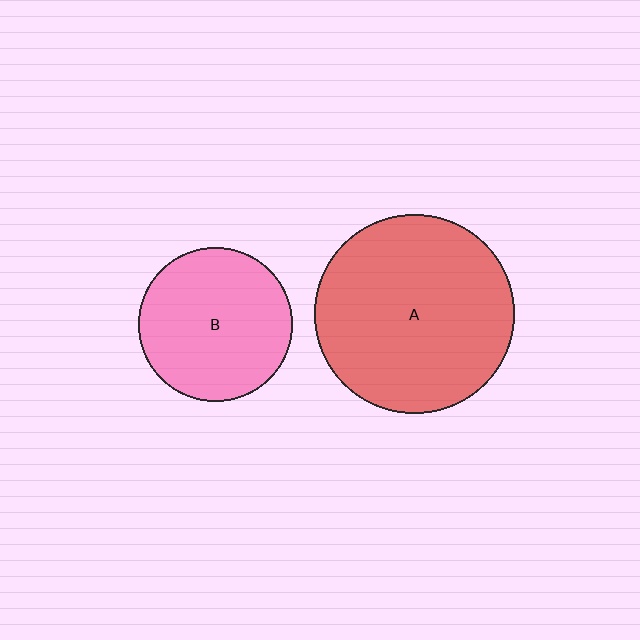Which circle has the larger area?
Circle A (red).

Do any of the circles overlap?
No, none of the circles overlap.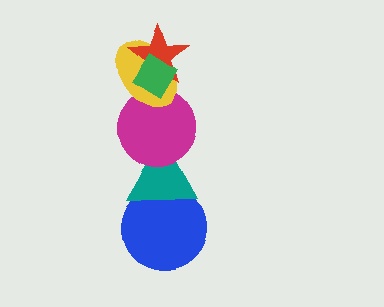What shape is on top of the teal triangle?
The magenta circle is on top of the teal triangle.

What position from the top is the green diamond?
The green diamond is 1st from the top.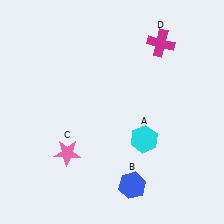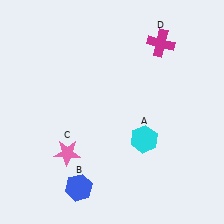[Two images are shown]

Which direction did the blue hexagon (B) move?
The blue hexagon (B) moved left.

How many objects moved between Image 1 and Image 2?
1 object moved between the two images.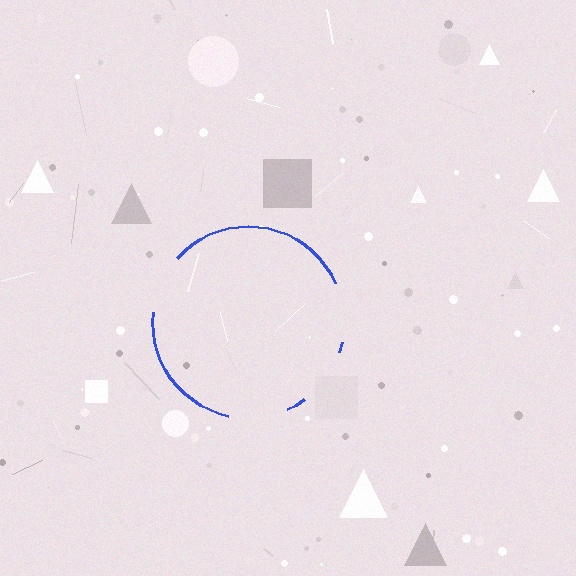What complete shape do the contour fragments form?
The contour fragments form a circle.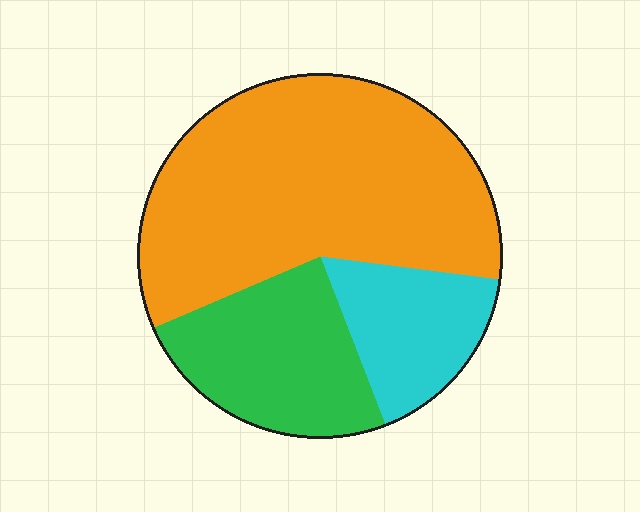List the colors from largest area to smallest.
From largest to smallest: orange, green, cyan.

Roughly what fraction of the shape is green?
Green takes up about one quarter (1/4) of the shape.